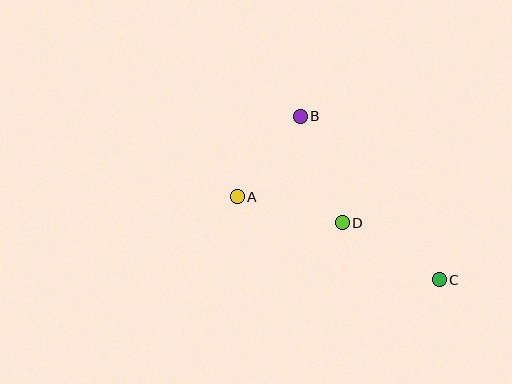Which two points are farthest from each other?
Points A and C are farthest from each other.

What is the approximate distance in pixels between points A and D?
The distance between A and D is approximately 108 pixels.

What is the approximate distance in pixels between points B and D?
The distance between B and D is approximately 115 pixels.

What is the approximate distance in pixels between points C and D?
The distance between C and D is approximately 113 pixels.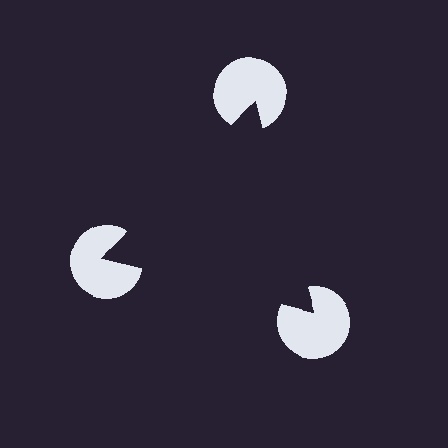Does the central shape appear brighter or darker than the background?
It typically appears slightly darker than the background, even though no actual brightness change is drawn.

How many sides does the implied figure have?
3 sides.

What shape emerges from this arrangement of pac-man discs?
An illusory triangle — its edges are inferred from the aligned wedge cuts in the pac-man discs, not physically drawn.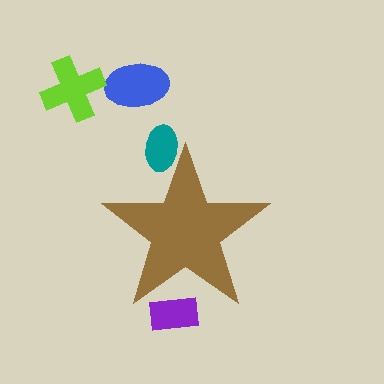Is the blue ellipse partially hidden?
No, the blue ellipse is fully visible.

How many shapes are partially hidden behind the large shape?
2 shapes are partially hidden.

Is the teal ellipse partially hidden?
Yes, the teal ellipse is partially hidden behind the brown star.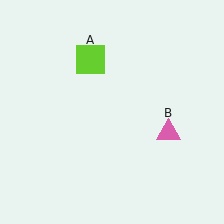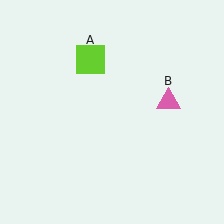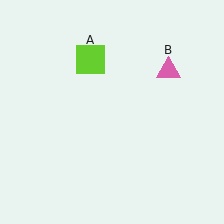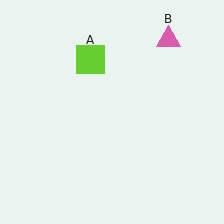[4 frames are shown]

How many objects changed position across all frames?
1 object changed position: pink triangle (object B).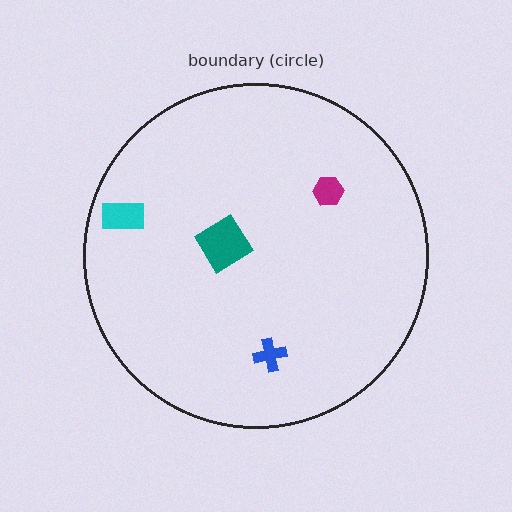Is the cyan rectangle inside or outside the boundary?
Inside.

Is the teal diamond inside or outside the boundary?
Inside.